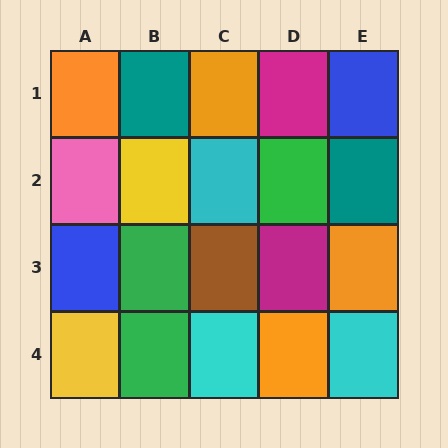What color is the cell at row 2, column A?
Pink.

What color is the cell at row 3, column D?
Magenta.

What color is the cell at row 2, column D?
Green.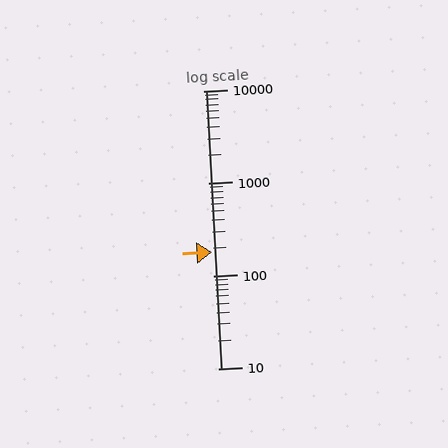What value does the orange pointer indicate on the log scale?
The pointer indicates approximately 180.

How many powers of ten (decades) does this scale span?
The scale spans 3 decades, from 10 to 10000.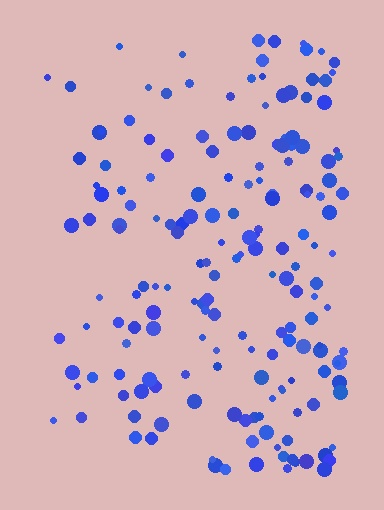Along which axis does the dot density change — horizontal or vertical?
Horizontal.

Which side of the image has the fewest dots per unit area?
The left.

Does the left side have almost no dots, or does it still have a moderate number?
Still a moderate number, just noticeably fewer than the right.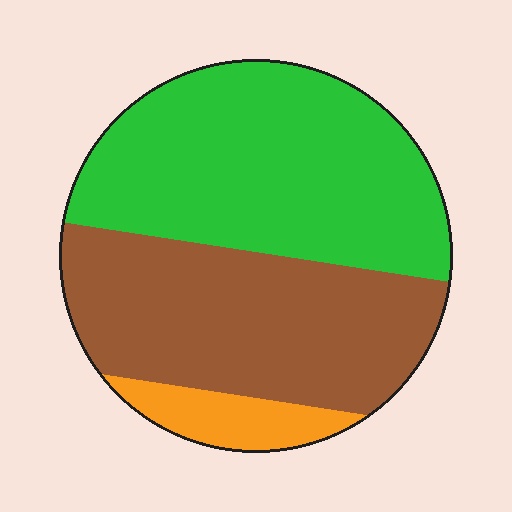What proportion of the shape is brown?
Brown takes up about two fifths (2/5) of the shape.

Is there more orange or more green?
Green.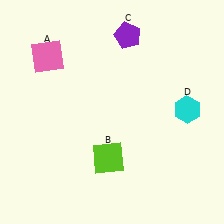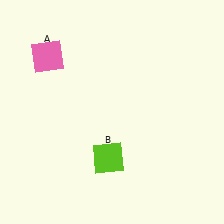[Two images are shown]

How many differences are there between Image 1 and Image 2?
There are 2 differences between the two images.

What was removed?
The cyan hexagon (D), the purple pentagon (C) were removed in Image 2.